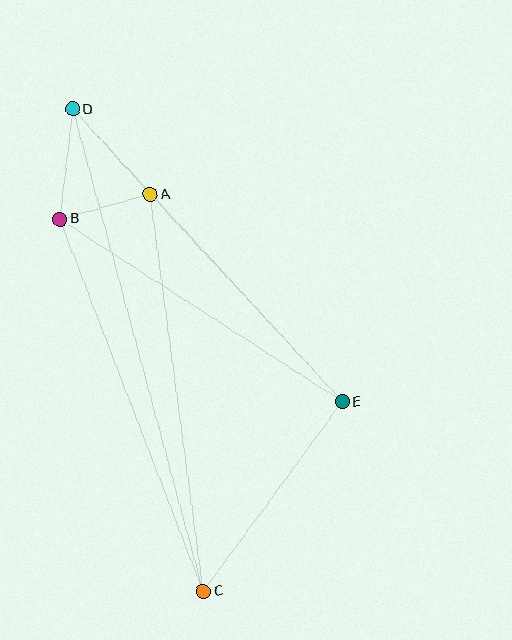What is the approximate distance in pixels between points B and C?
The distance between B and C is approximately 399 pixels.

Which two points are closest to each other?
Points A and B are closest to each other.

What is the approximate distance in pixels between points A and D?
The distance between A and D is approximately 115 pixels.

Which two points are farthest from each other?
Points C and D are farthest from each other.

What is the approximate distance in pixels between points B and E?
The distance between B and E is approximately 336 pixels.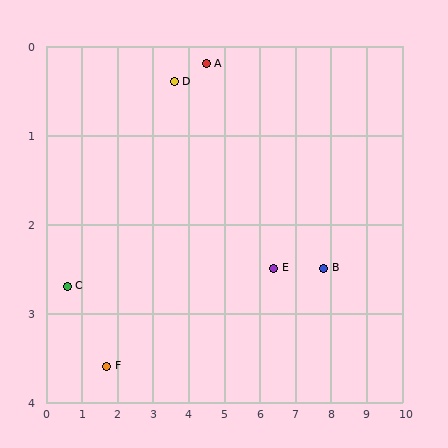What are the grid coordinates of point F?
Point F is at approximately (1.7, 3.6).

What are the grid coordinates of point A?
Point A is at approximately (4.5, 0.2).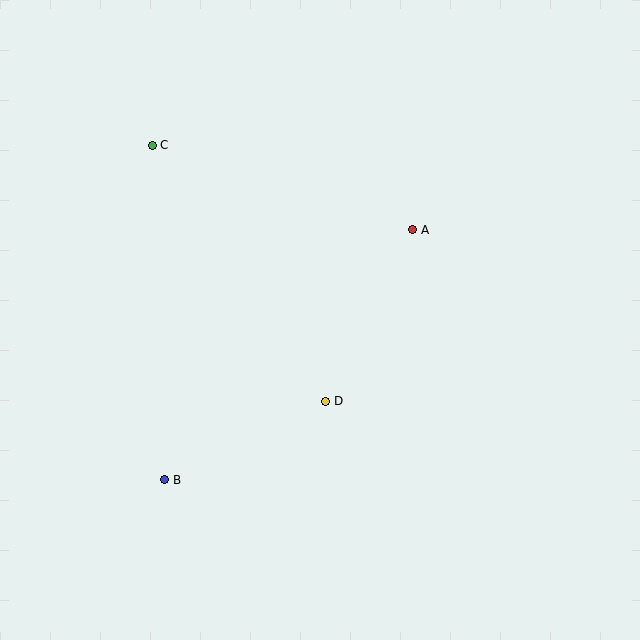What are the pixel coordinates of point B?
Point B is at (165, 480).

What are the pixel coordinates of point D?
Point D is at (326, 401).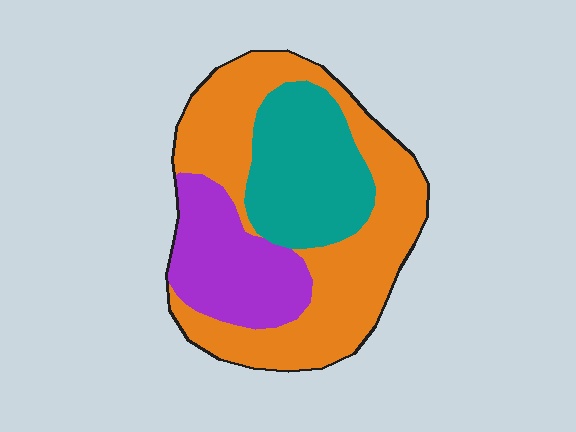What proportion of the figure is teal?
Teal covers 26% of the figure.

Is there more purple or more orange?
Orange.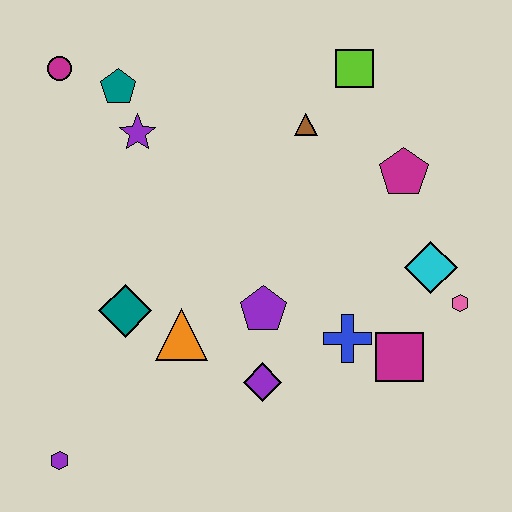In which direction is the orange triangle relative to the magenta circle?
The orange triangle is below the magenta circle.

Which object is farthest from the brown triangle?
The purple hexagon is farthest from the brown triangle.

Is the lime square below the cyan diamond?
No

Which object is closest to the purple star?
The teal pentagon is closest to the purple star.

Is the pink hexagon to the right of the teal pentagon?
Yes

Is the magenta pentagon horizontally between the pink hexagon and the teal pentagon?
Yes